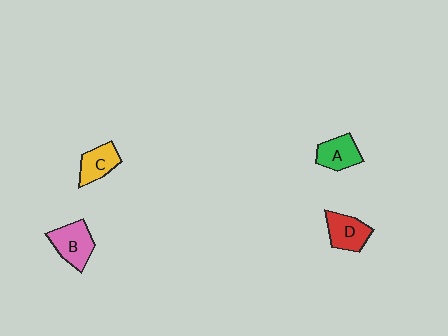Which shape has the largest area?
Shape B (pink).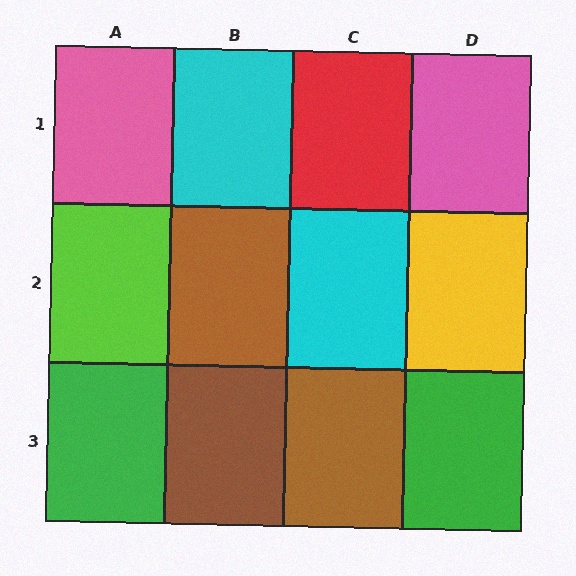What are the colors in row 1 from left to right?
Pink, cyan, red, pink.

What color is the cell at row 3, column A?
Green.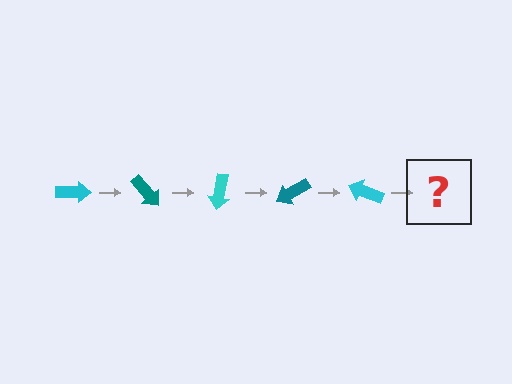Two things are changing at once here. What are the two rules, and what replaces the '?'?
The two rules are that it rotates 50 degrees each step and the color cycles through cyan and teal. The '?' should be a teal arrow, rotated 250 degrees from the start.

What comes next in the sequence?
The next element should be a teal arrow, rotated 250 degrees from the start.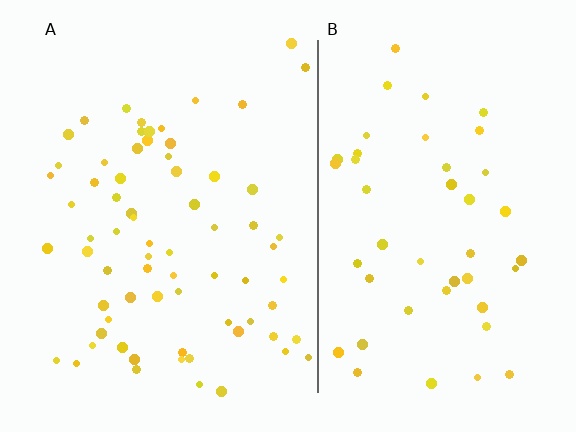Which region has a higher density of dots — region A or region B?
A (the left).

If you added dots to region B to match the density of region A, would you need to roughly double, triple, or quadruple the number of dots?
Approximately double.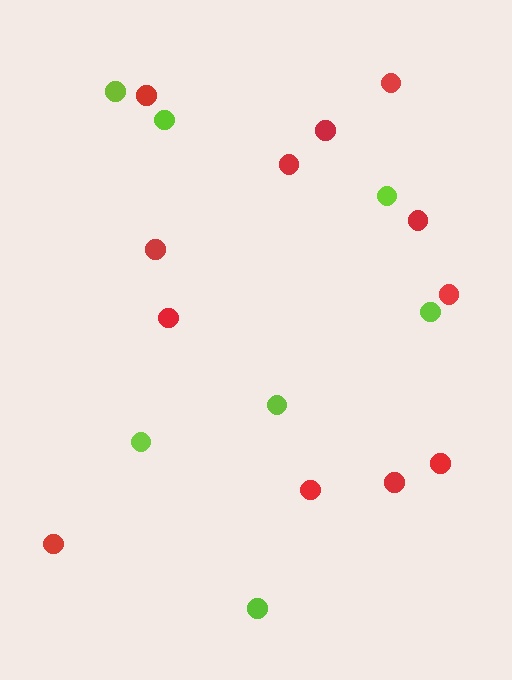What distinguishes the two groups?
There are 2 groups: one group of lime circles (7) and one group of red circles (12).